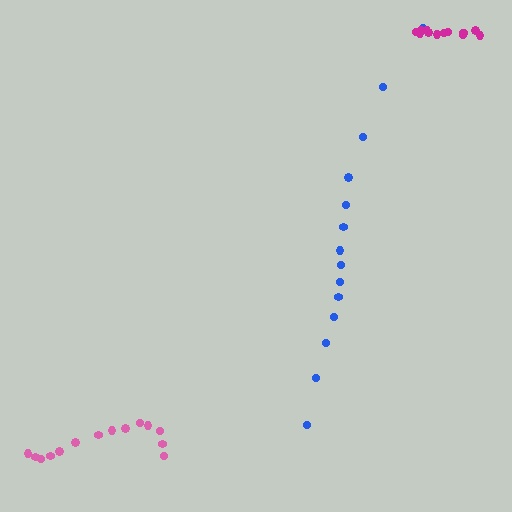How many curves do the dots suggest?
There are 3 distinct paths.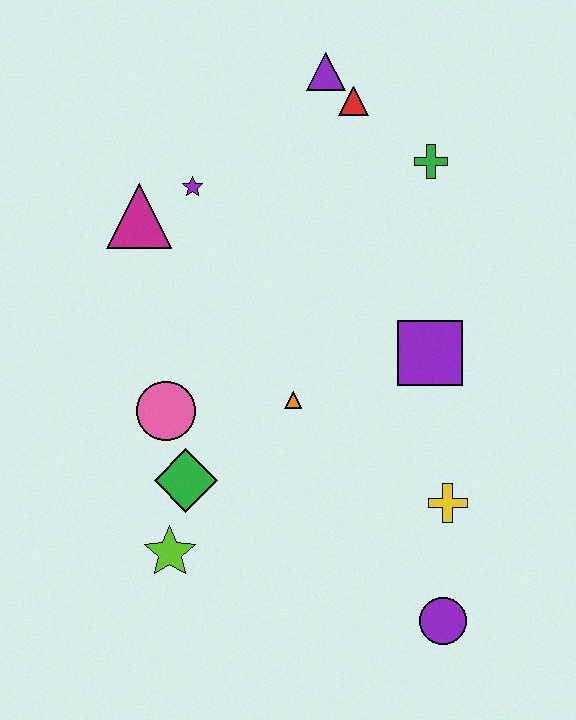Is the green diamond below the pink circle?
Yes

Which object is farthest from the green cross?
The lime star is farthest from the green cross.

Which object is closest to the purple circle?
The yellow cross is closest to the purple circle.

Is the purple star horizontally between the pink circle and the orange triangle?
Yes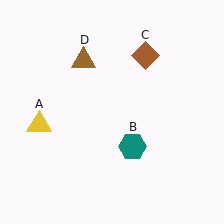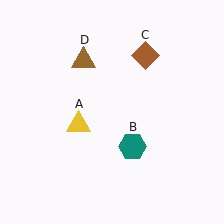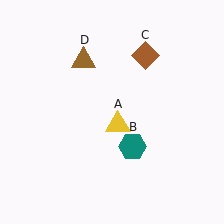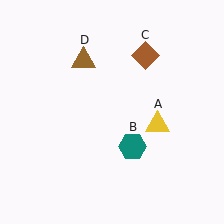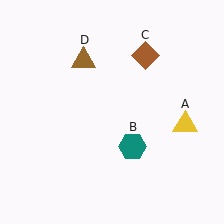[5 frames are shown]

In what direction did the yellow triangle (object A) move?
The yellow triangle (object A) moved right.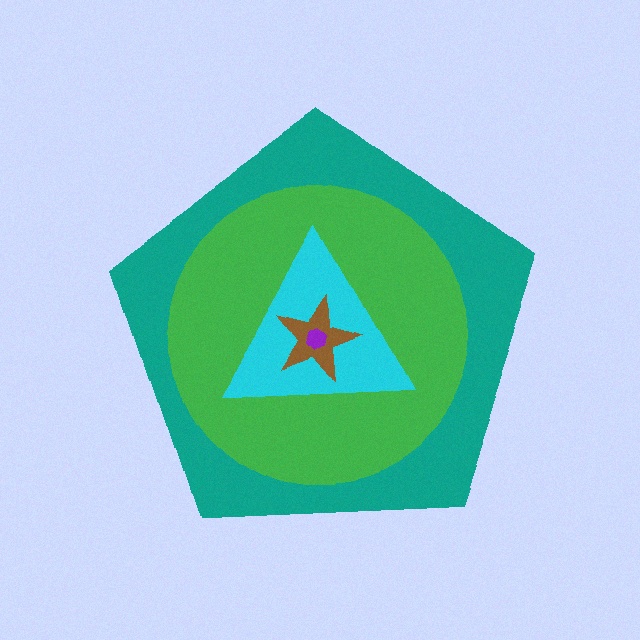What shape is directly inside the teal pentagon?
The green circle.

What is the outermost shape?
The teal pentagon.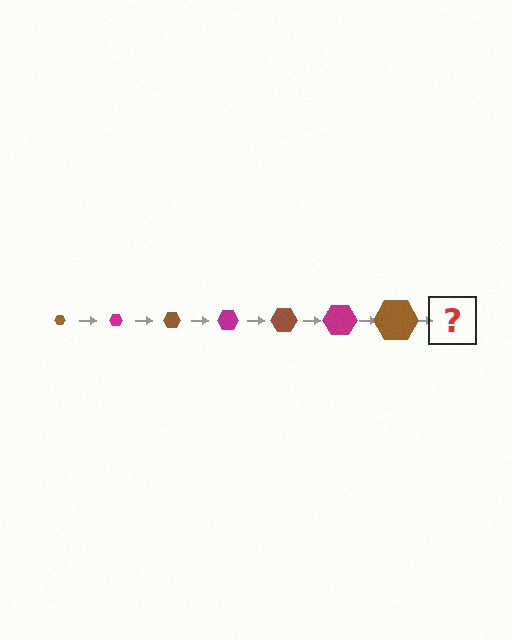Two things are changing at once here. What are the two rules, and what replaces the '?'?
The two rules are that the hexagon grows larger each step and the color cycles through brown and magenta. The '?' should be a magenta hexagon, larger than the previous one.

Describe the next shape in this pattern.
It should be a magenta hexagon, larger than the previous one.